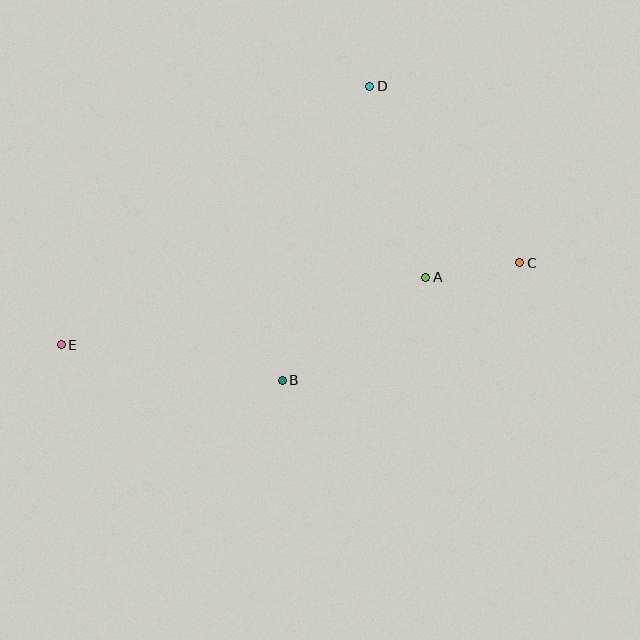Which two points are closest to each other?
Points A and C are closest to each other.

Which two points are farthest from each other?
Points C and E are farthest from each other.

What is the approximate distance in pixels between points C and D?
The distance between C and D is approximately 232 pixels.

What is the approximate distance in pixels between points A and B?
The distance between A and B is approximately 177 pixels.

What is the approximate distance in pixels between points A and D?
The distance between A and D is approximately 199 pixels.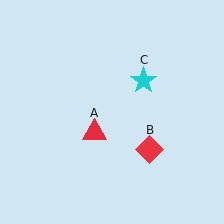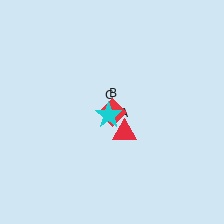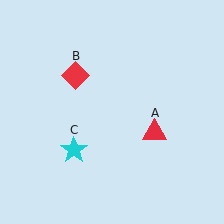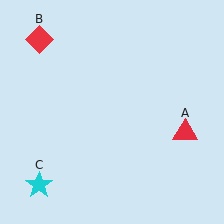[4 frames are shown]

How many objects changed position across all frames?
3 objects changed position: red triangle (object A), red diamond (object B), cyan star (object C).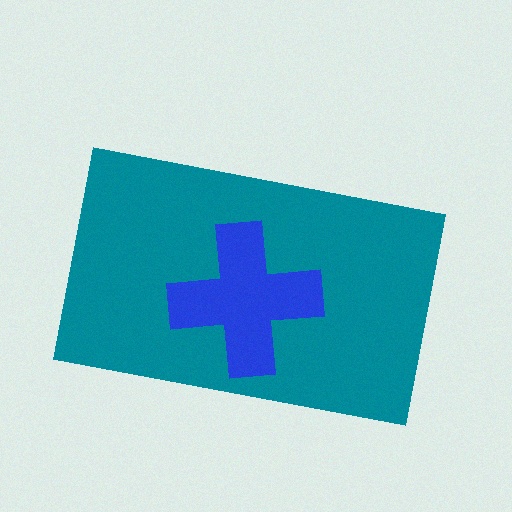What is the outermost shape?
The teal rectangle.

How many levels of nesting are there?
2.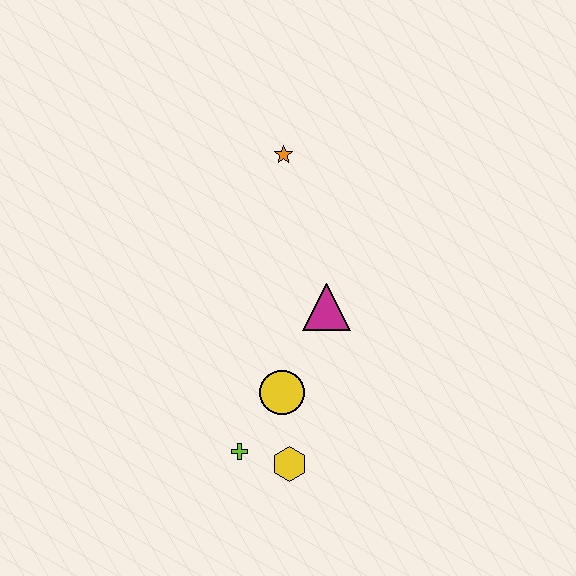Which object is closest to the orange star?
The magenta triangle is closest to the orange star.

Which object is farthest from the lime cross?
The orange star is farthest from the lime cross.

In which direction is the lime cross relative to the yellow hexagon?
The lime cross is to the left of the yellow hexagon.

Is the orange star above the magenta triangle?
Yes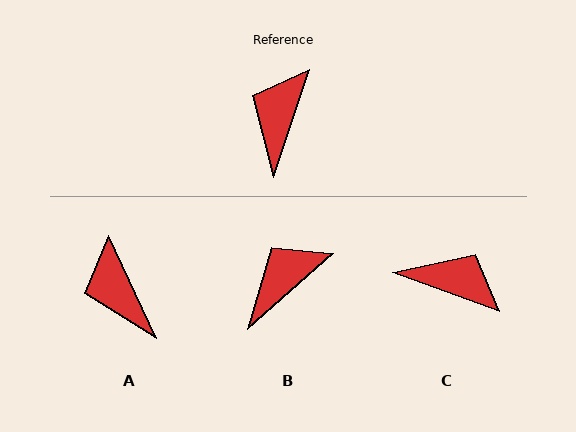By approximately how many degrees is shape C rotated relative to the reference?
Approximately 92 degrees clockwise.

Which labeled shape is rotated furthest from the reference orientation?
C, about 92 degrees away.